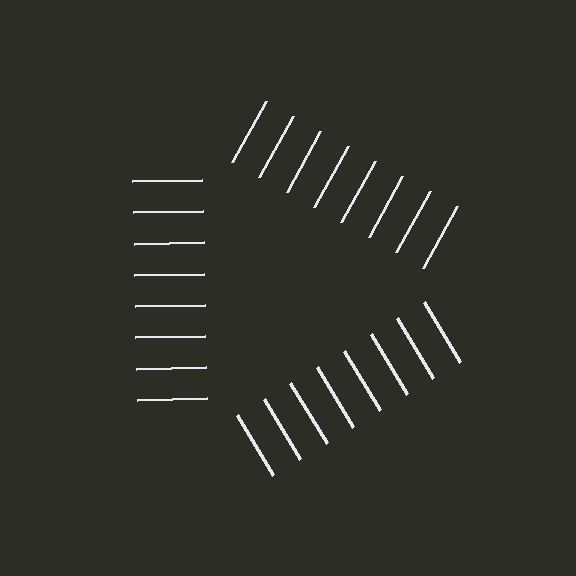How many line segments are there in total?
24 — 8 along each of the 3 edges.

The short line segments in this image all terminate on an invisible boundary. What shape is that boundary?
An illusory triangle — the line segments terminate on its edges but no continuous stroke is drawn.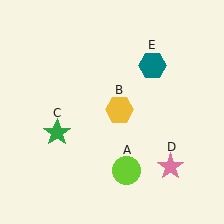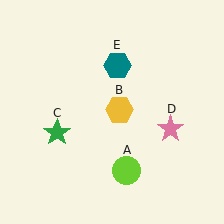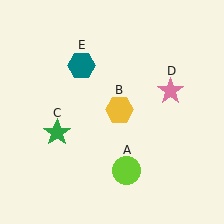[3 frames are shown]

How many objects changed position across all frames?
2 objects changed position: pink star (object D), teal hexagon (object E).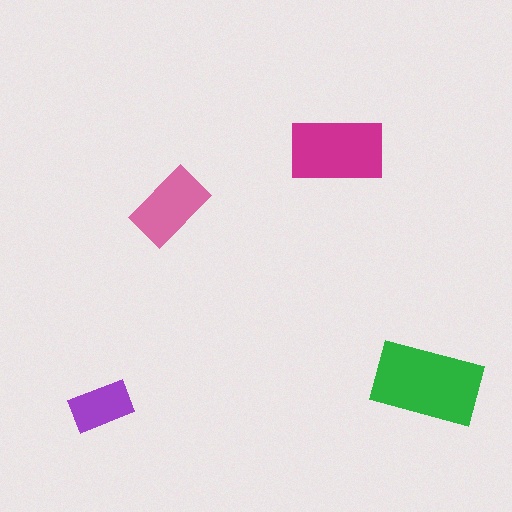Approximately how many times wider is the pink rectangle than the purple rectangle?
About 1.5 times wider.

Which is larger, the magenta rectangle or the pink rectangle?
The magenta one.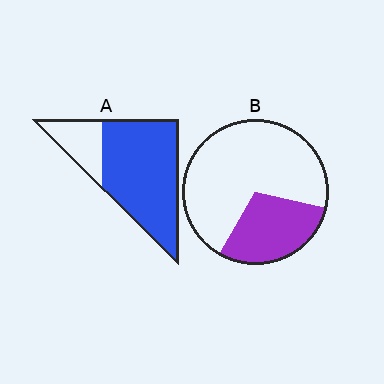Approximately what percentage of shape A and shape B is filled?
A is approximately 75% and B is approximately 30%.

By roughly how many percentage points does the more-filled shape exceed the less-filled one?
By roughly 45 percentage points (A over B).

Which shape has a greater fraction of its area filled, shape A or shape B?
Shape A.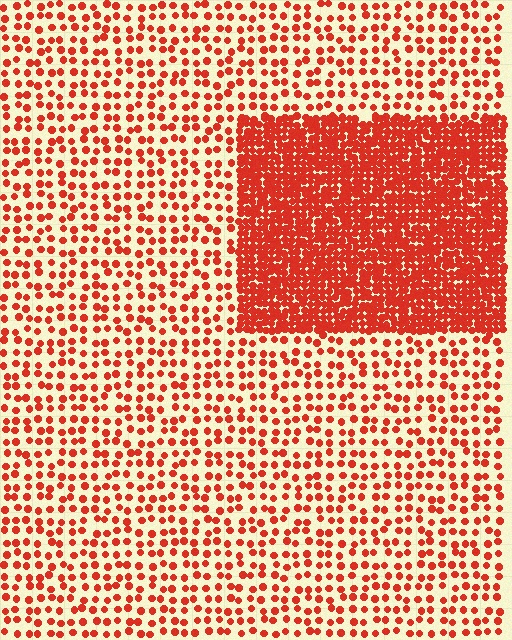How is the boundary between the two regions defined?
The boundary is defined by a change in element density (approximately 3.1x ratio). All elements are the same color, size, and shape.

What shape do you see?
I see a rectangle.